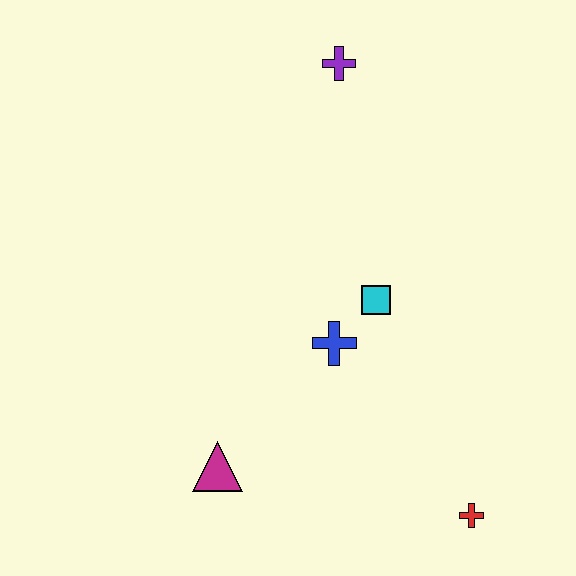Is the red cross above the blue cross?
No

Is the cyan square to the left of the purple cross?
No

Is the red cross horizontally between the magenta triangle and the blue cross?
No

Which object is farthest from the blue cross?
The purple cross is farthest from the blue cross.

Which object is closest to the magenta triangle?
The blue cross is closest to the magenta triangle.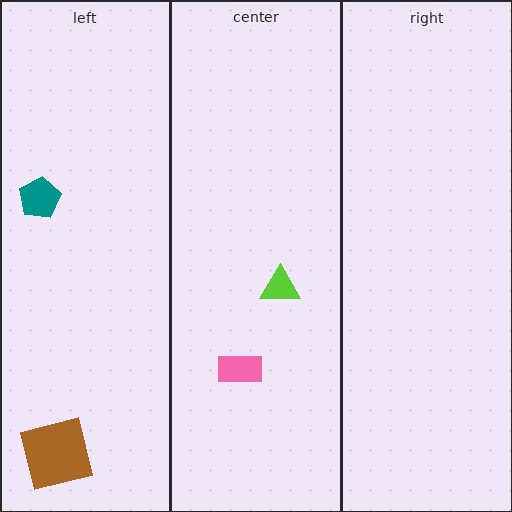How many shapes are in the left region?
2.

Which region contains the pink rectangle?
The center region.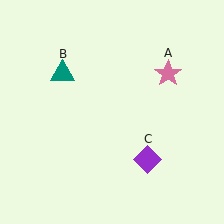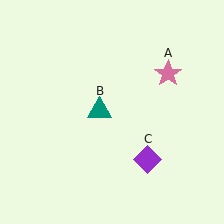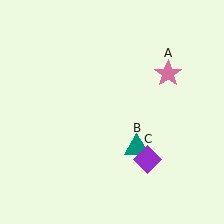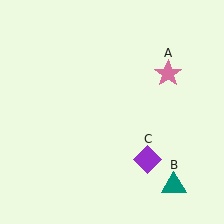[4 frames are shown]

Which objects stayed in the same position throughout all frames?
Pink star (object A) and purple diamond (object C) remained stationary.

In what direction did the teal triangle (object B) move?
The teal triangle (object B) moved down and to the right.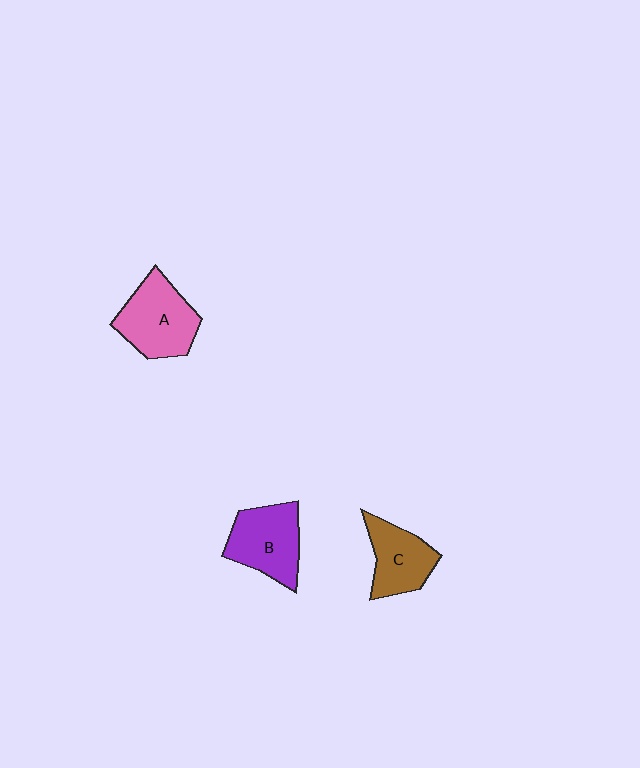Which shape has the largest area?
Shape A (pink).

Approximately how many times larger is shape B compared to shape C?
Approximately 1.2 times.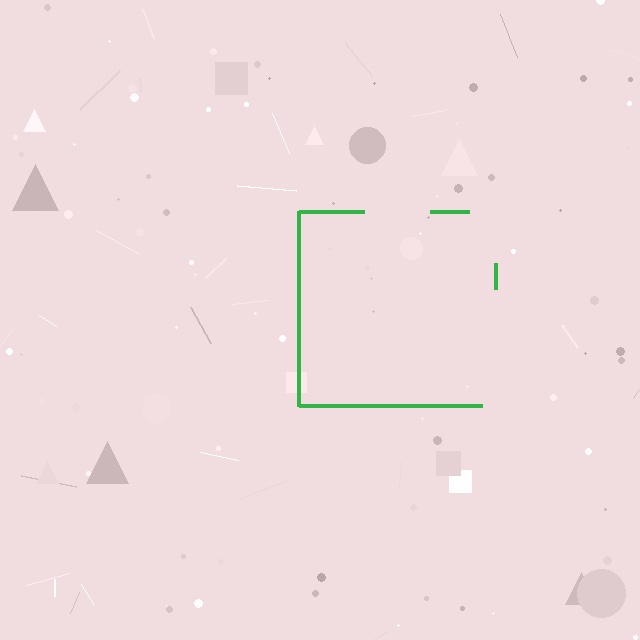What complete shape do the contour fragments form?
The contour fragments form a square.